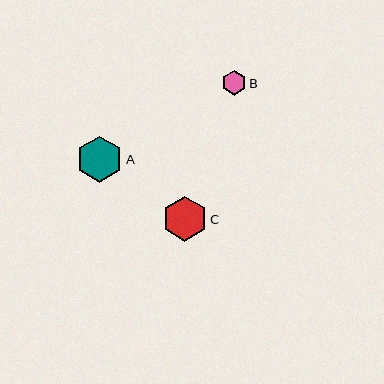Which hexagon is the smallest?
Hexagon B is the smallest with a size of approximately 25 pixels.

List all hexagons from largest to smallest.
From largest to smallest: A, C, B.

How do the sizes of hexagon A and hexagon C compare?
Hexagon A and hexagon C are approximately the same size.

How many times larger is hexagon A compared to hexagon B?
Hexagon A is approximately 1.9 times the size of hexagon B.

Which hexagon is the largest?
Hexagon A is the largest with a size of approximately 46 pixels.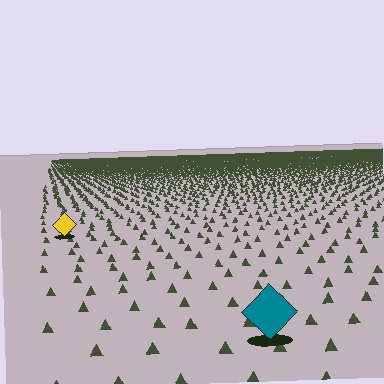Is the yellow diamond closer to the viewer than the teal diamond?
No. The teal diamond is closer — you can tell from the texture gradient: the ground texture is coarser near it.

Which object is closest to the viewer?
The teal diamond is closest. The texture marks near it are larger and more spread out.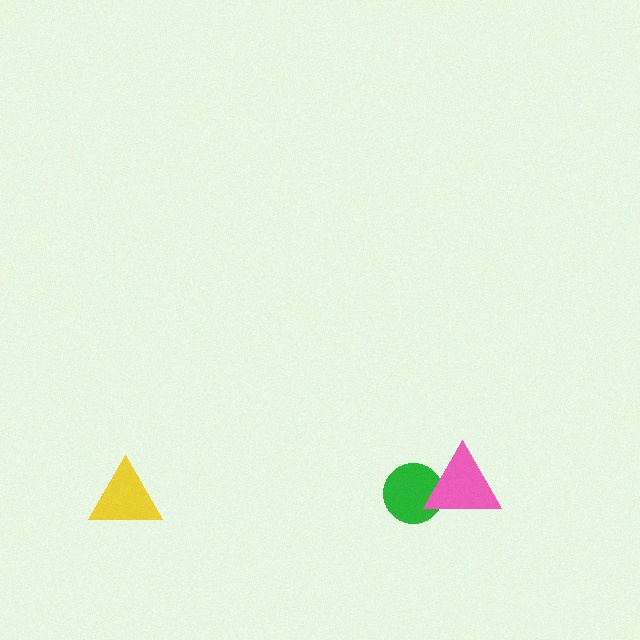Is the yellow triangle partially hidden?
No, no other shape covers it.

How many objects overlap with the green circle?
1 object overlaps with the green circle.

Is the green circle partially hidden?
Yes, it is partially covered by another shape.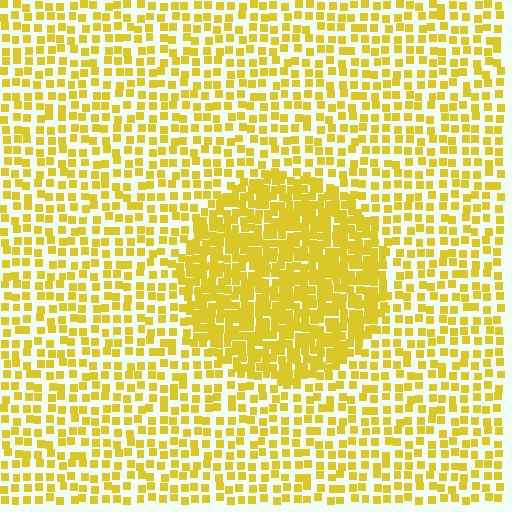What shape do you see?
I see a circle.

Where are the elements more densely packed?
The elements are more densely packed inside the circle boundary.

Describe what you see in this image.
The image contains small yellow elements arranged at two different densities. A circle-shaped region is visible where the elements are more densely packed than the surrounding area.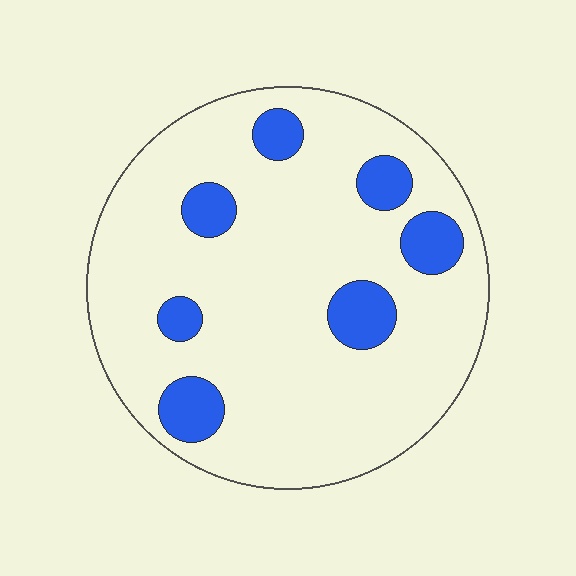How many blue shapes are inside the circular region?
7.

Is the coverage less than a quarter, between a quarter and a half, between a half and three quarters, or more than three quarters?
Less than a quarter.